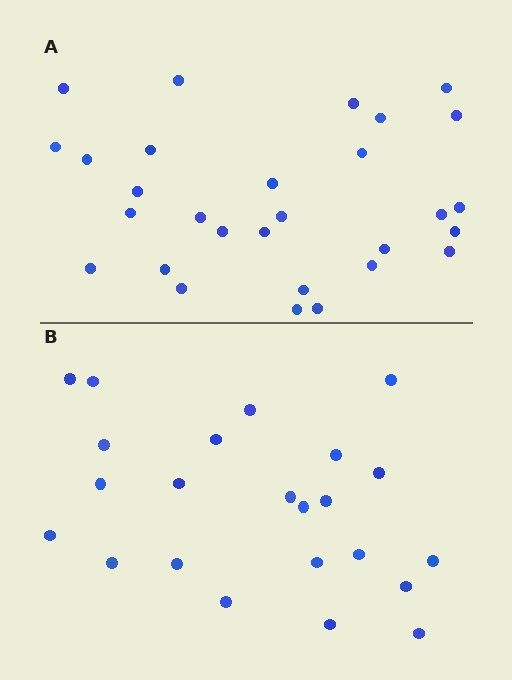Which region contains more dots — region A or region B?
Region A (the top region) has more dots.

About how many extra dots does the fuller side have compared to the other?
Region A has about 6 more dots than region B.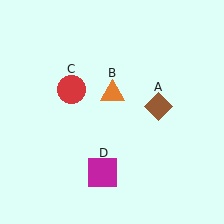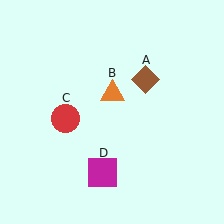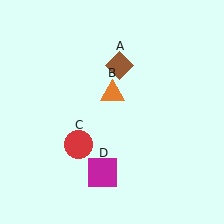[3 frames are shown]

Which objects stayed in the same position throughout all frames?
Orange triangle (object B) and magenta square (object D) remained stationary.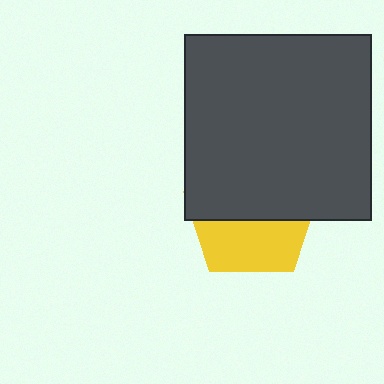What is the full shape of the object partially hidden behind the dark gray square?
The partially hidden object is a yellow pentagon.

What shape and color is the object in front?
The object in front is a dark gray square.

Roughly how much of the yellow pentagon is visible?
A small part of it is visible (roughly 41%).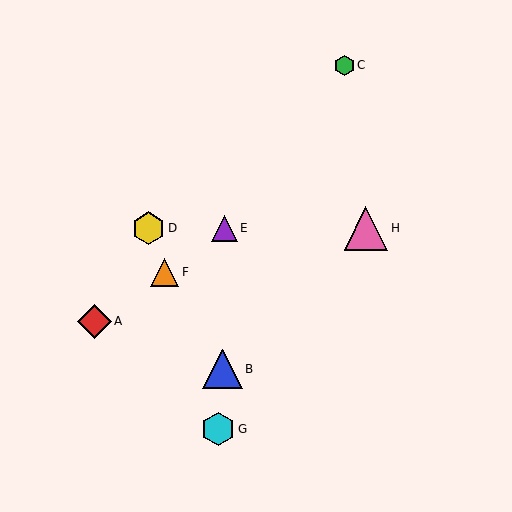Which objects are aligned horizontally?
Objects D, E, H are aligned horizontally.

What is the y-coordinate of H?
Object H is at y≈228.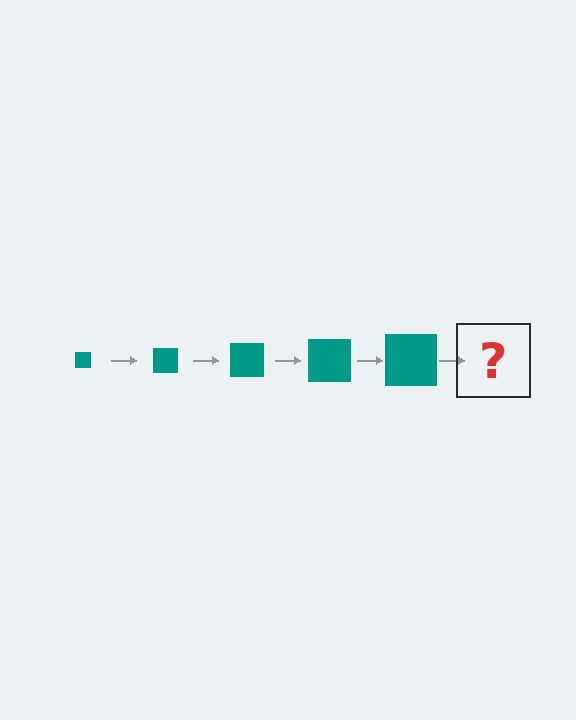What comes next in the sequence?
The next element should be a teal square, larger than the previous one.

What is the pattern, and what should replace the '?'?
The pattern is that the square gets progressively larger each step. The '?' should be a teal square, larger than the previous one.